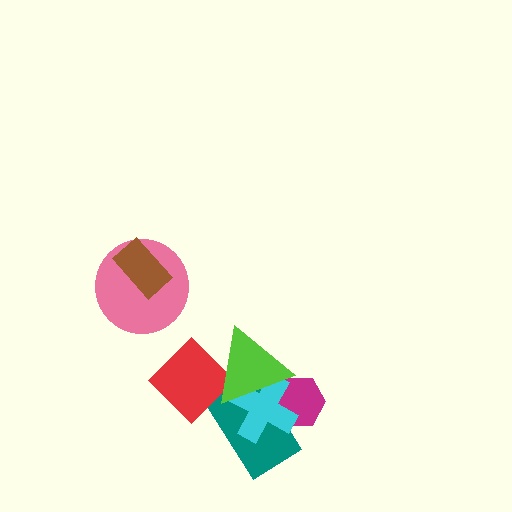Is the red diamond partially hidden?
Yes, it is partially covered by another shape.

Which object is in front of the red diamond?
The lime triangle is in front of the red diamond.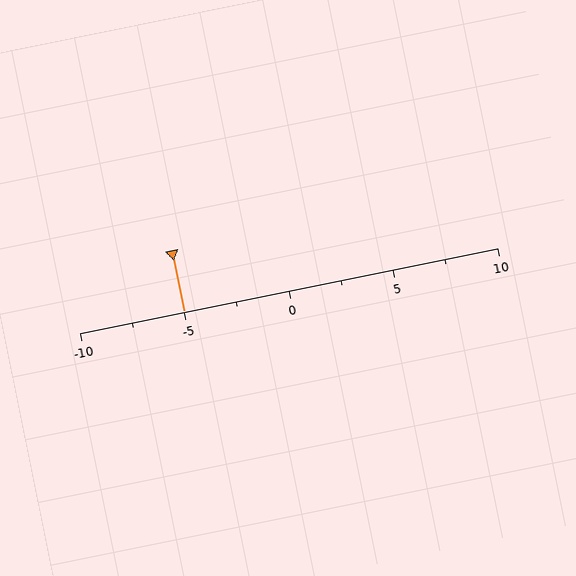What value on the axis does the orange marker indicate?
The marker indicates approximately -5.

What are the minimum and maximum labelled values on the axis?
The axis runs from -10 to 10.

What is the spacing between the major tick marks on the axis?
The major ticks are spaced 5 apart.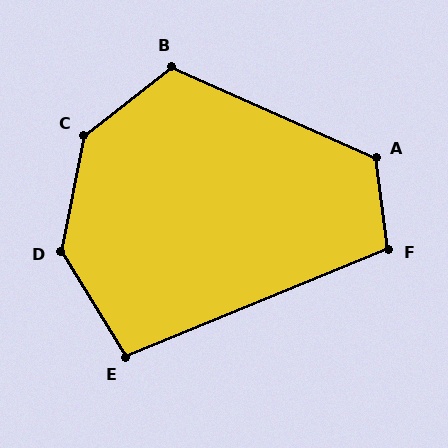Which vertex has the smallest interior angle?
E, at approximately 99 degrees.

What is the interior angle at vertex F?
Approximately 105 degrees (obtuse).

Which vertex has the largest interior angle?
C, at approximately 139 degrees.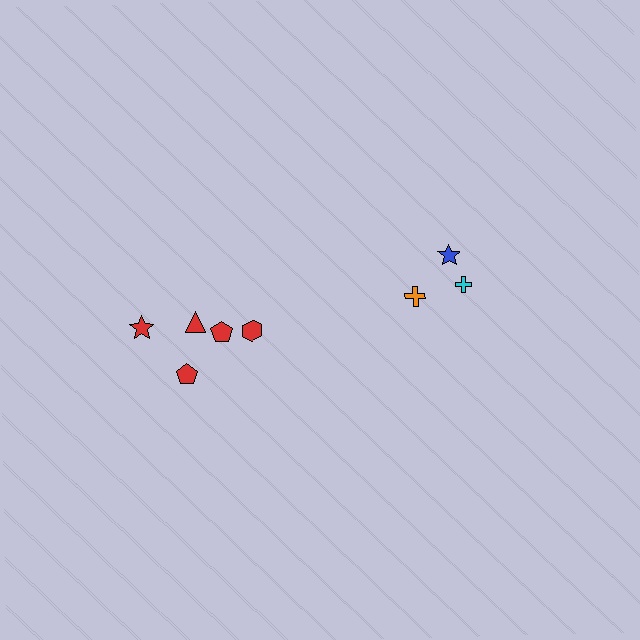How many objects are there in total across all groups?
There are 8 objects.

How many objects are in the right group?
There are 3 objects.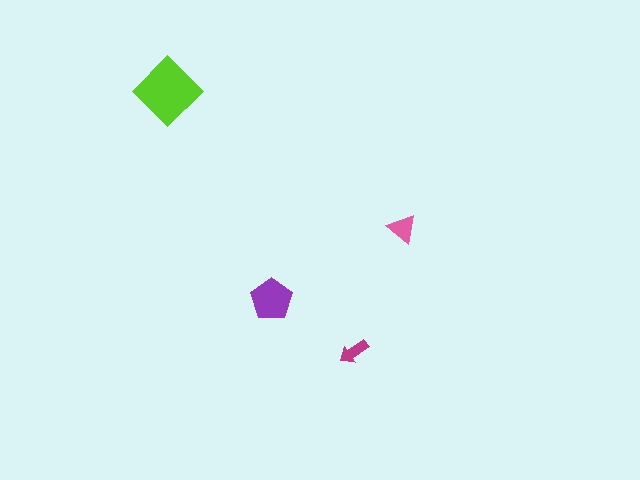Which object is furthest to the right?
The pink triangle is rightmost.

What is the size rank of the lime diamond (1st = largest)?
1st.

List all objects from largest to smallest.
The lime diamond, the purple pentagon, the pink triangle, the magenta arrow.